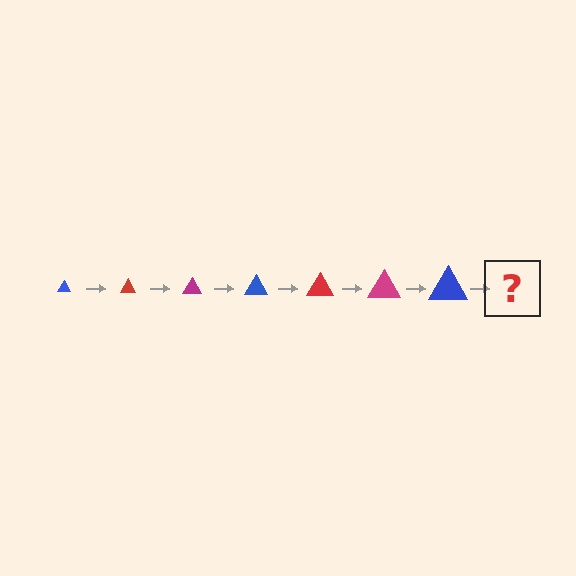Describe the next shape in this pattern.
It should be a red triangle, larger than the previous one.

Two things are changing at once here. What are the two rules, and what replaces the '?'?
The two rules are that the triangle grows larger each step and the color cycles through blue, red, and magenta. The '?' should be a red triangle, larger than the previous one.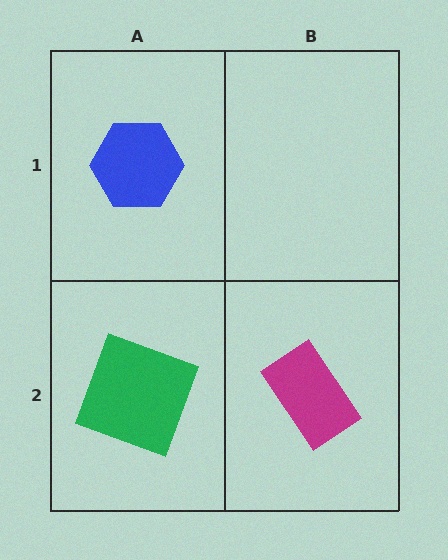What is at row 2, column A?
A green square.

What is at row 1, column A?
A blue hexagon.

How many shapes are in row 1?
1 shape.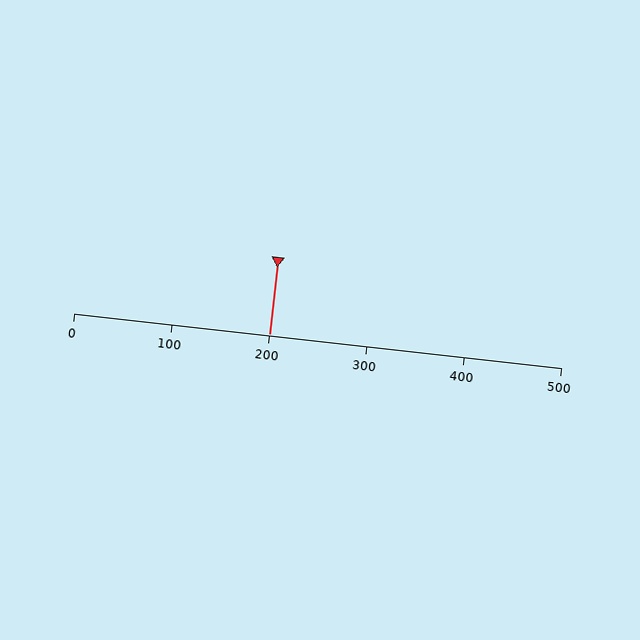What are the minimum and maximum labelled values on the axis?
The axis runs from 0 to 500.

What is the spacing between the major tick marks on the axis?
The major ticks are spaced 100 apart.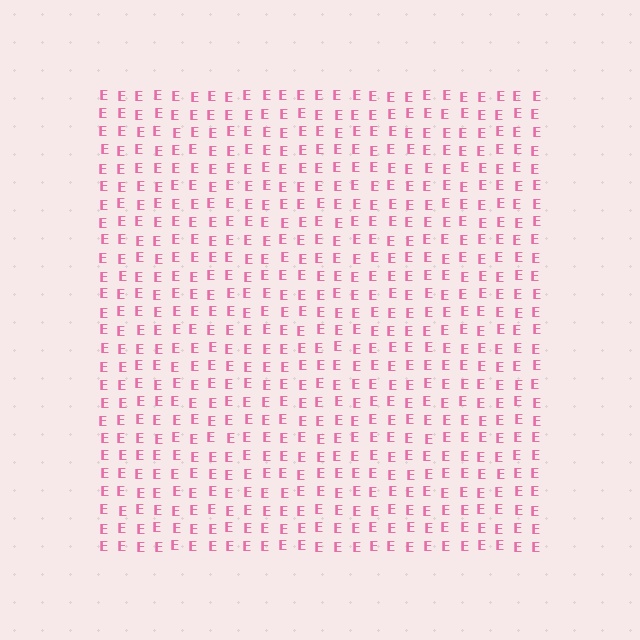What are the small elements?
The small elements are letter E's.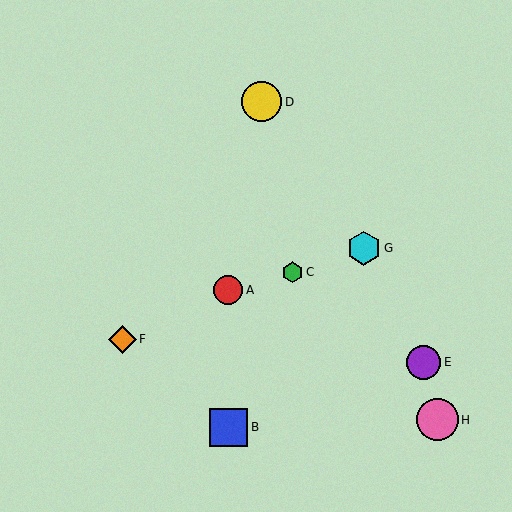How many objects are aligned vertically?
2 objects (A, B) are aligned vertically.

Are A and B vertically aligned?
Yes, both are at x≈228.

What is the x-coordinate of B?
Object B is at x≈228.